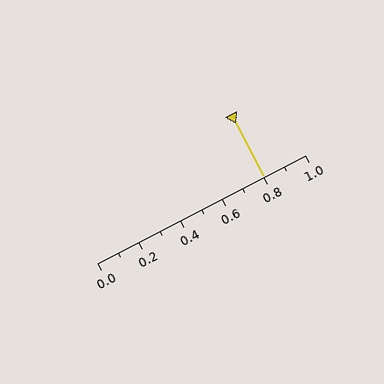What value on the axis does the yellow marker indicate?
The marker indicates approximately 0.8.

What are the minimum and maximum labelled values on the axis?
The axis runs from 0.0 to 1.0.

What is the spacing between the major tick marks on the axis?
The major ticks are spaced 0.2 apart.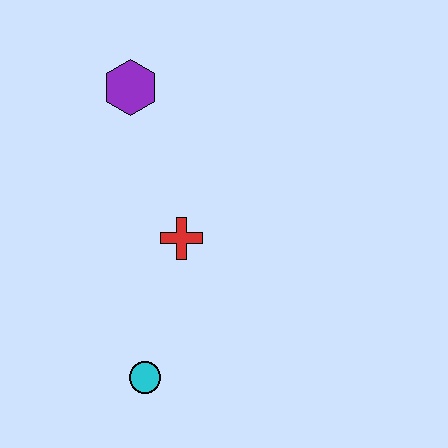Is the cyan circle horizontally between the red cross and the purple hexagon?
Yes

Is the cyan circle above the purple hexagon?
No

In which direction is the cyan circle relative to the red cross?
The cyan circle is below the red cross.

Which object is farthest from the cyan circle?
The purple hexagon is farthest from the cyan circle.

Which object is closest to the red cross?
The cyan circle is closest to the red cross.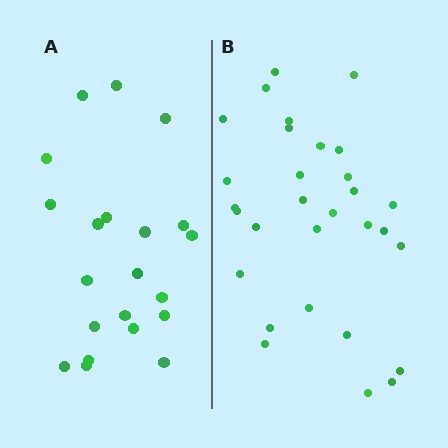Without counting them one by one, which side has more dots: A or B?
Region B (the right region) has more dots.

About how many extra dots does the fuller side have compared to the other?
Region B has roughly 8 or so more dots than region A.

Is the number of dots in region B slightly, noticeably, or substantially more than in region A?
Region B has noticeably more, but not dramatically so. The ratio is roughly 1.4 to 1.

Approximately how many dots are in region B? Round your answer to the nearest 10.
About 30 dots.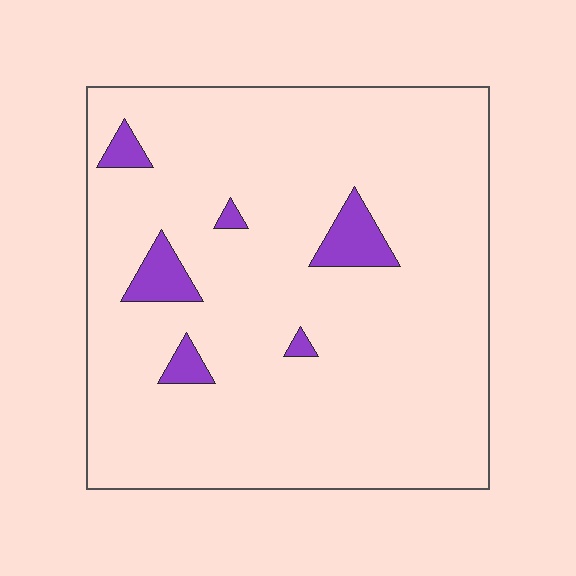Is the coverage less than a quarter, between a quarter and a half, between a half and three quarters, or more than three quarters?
Less than a quarter.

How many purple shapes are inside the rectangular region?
6.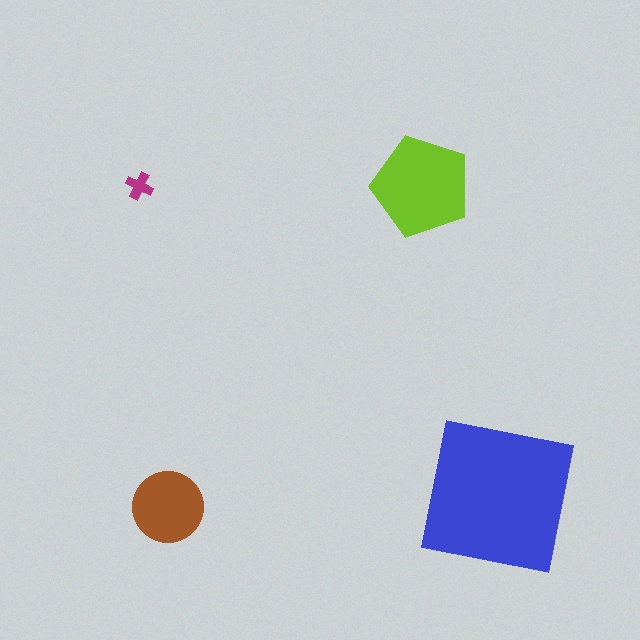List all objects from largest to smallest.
The blue square, the lime pentagon, the brown circle, the magenta cross.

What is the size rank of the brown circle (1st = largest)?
3rd.